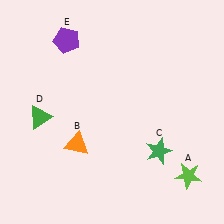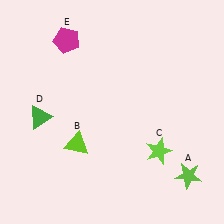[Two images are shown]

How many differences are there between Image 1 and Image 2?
There are 3 differences between the two images.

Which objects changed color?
B changed from orange to lime. C changed from green to lime. E changed from purple to magenta.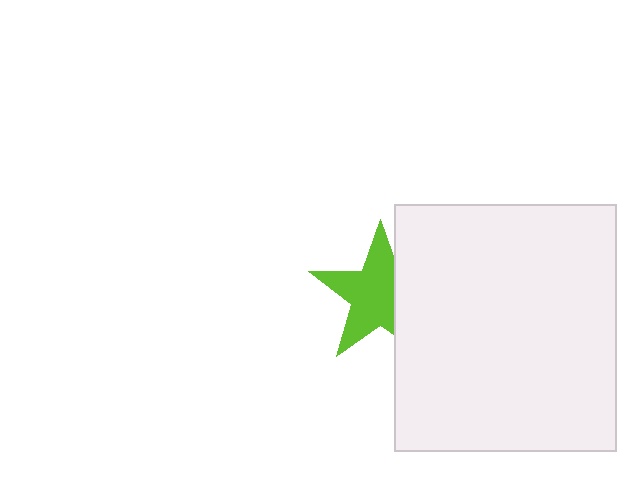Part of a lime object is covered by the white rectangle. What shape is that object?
It is a star.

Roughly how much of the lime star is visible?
Most of it is visible (roughly 68%).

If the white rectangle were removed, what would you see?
You would see the complete lime star.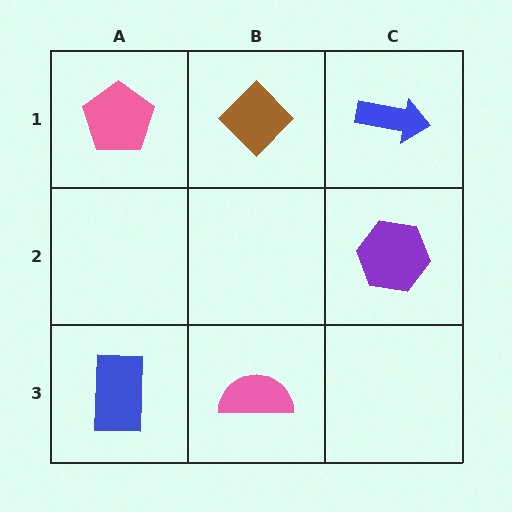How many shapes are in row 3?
2 shapes.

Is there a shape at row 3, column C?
No, that cell is empty.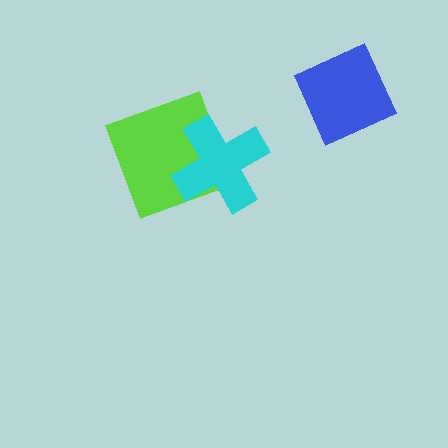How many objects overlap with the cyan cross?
1 object overlaps with the cyan cross.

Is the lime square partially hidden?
Yes, it is partially covered by another shape.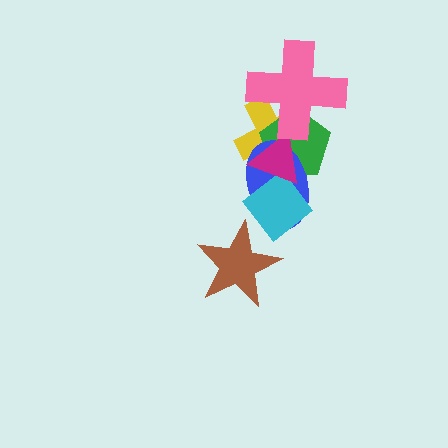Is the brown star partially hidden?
No, no other shape covers it.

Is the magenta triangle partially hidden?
Yes, it is partially covered by another shape.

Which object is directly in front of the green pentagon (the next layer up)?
The blue ellipse is directly in front of the green pentagon.